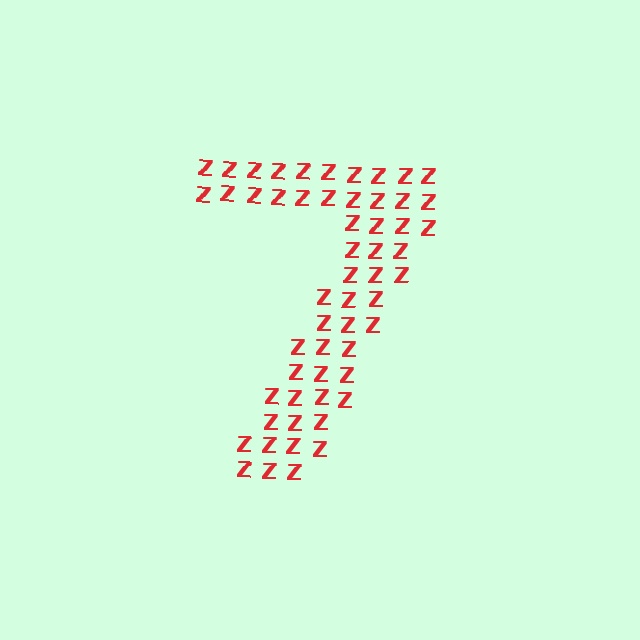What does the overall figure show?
The overall figure shows the digit 7.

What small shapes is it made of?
It is made of small letter Z's.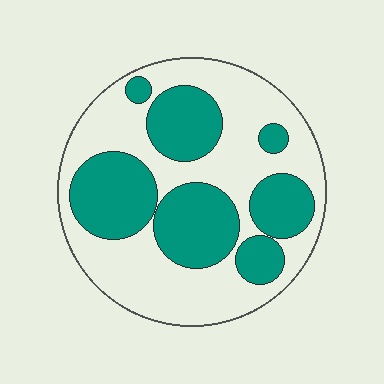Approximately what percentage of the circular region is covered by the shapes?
Approximately 40%.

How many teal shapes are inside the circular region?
7.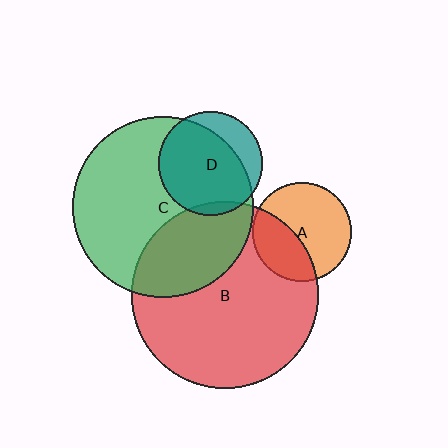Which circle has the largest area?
Circle B (red).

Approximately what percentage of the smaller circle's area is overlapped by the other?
Approximately 75%.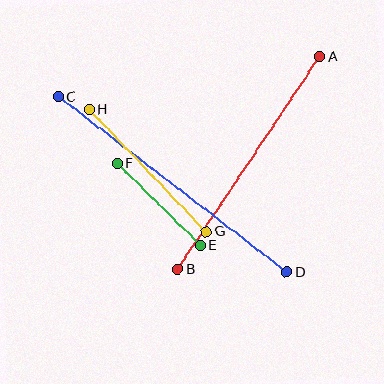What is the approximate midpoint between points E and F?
The midpoint is at approximately (159, 205) pixels.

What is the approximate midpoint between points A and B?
The midpoint is at approximately (249, 163) pixels.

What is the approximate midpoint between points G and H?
The midpoint is at approximately (148, 171) pixels.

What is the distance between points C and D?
The distance is approximately 288 pixels.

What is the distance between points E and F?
The distance is approximately 117 pixels.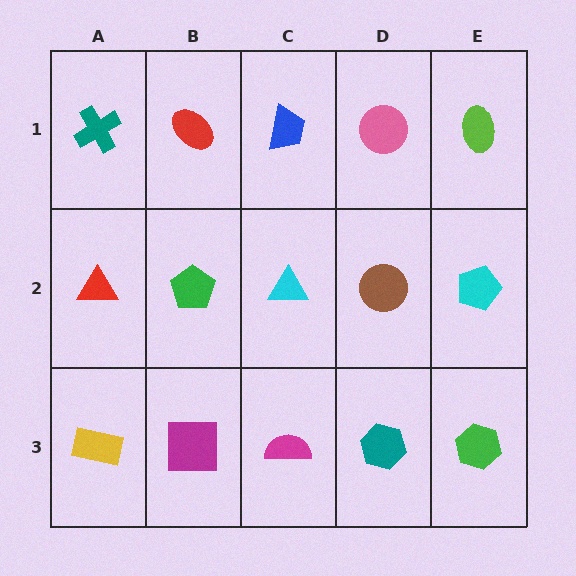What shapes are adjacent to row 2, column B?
A red ellipse (row 1, column B), a magenta square (row 3, column B), a red triangle (row 2, column A), a cyan triangle (row 2, column C).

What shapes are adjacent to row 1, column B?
A green pentagon (row 2, column B), a teal cross (row 1, column A), a blue trapezoid (row 1, column C).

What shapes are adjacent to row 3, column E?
A cyan pentagon (row 2, column E), a teal hexagon (row 3, column D).